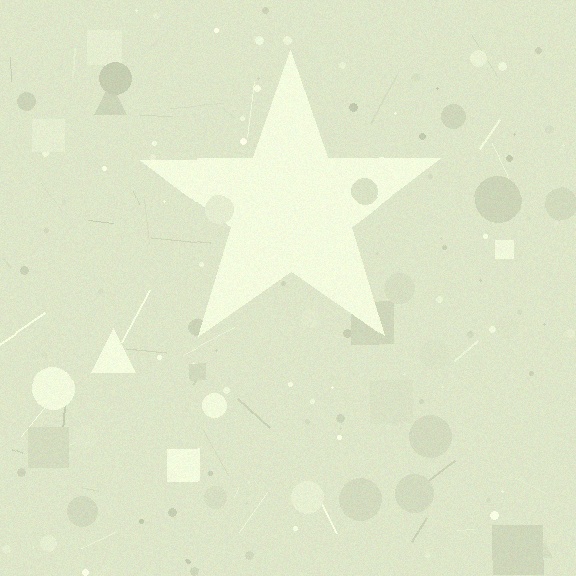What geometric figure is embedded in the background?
A star is embedded in the background.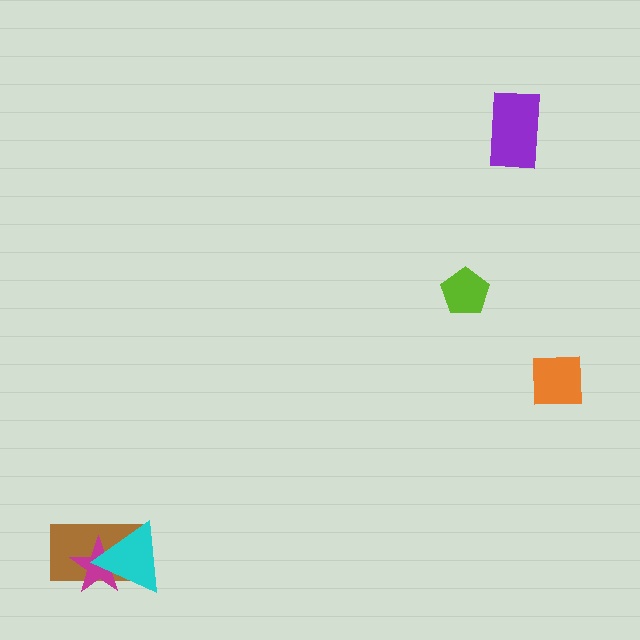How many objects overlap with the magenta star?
2 objects overlap with the magenta star.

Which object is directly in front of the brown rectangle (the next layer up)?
The magenta star is directly in front of the brown rectangle.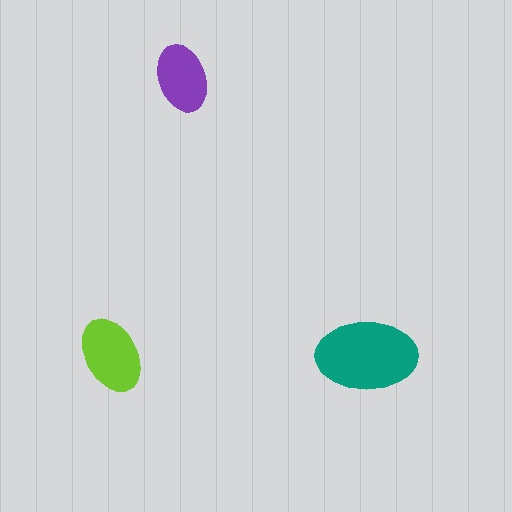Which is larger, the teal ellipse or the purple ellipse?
The teal one.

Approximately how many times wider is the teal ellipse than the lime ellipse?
About 1.5 times wider.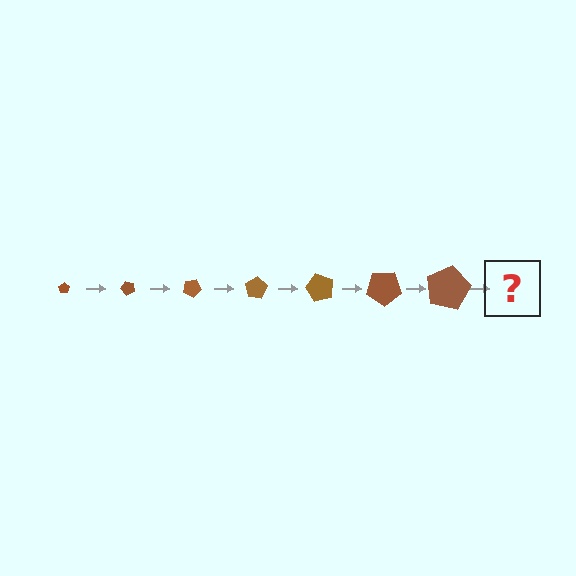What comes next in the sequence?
The next element should be a pentagon, larger than the previous one and rotated 350 degrees from the start.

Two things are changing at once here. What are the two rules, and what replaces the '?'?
The two rules are that the pentagon grows larger each step and it rotates 50 degrees each step. The '?' should be a pentagon, larger than the previous one and rotated 350 degrees from the start.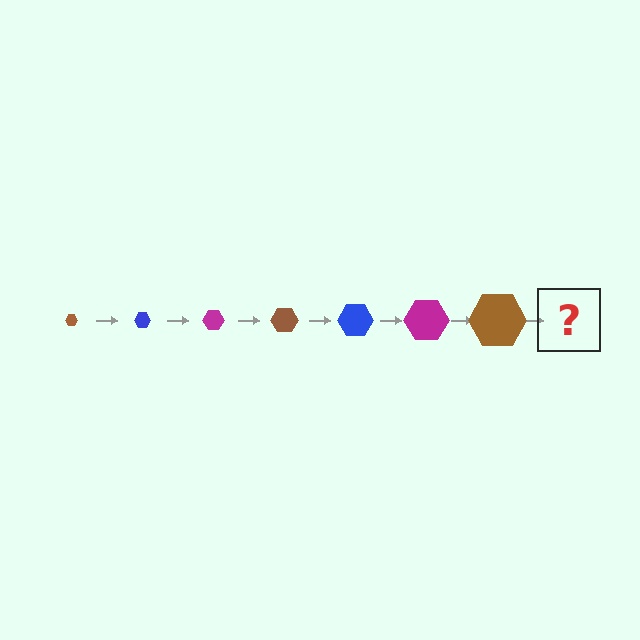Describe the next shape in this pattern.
It should be a blue hexagon, larger than the previous one.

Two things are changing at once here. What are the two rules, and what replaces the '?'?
The two rules are that the hexagon grows larger each step and the color cycles through brown, blue, and magenta. The '?' should be a blue hexagon, larger than the previous one.